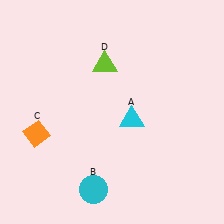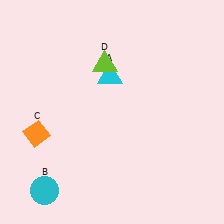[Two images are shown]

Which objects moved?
The objects that moved are: the cyan triangle (A), the cyan circle (B).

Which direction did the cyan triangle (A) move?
The cyan triangle (A) moved up.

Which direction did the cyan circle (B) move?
The cyan circle (B) moved left.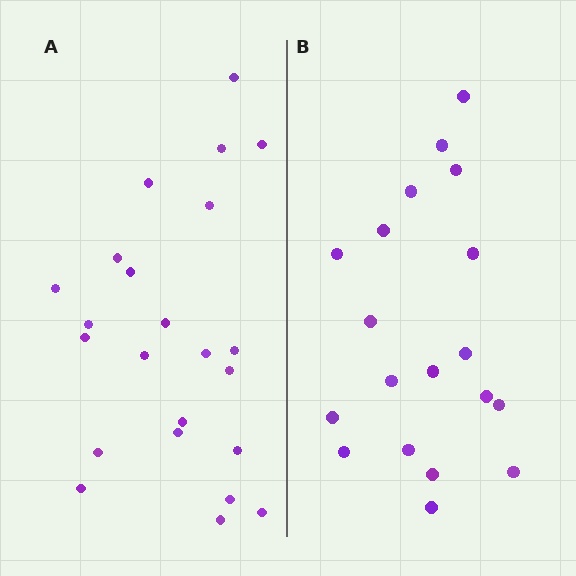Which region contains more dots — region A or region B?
Region A (the left region) has more dots.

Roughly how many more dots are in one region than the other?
Region A has about 4 more dots than region B.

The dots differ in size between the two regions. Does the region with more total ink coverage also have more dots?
No. Region B has more total ink coverage because its dots are larger, but region A actually contains more individual dots. Total area can be misleading — the number of items is what matters here.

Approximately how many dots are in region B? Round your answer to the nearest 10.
About 20 dots. (The exact count is 19, which rounds to 20.)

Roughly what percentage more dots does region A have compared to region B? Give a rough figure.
About 20% more.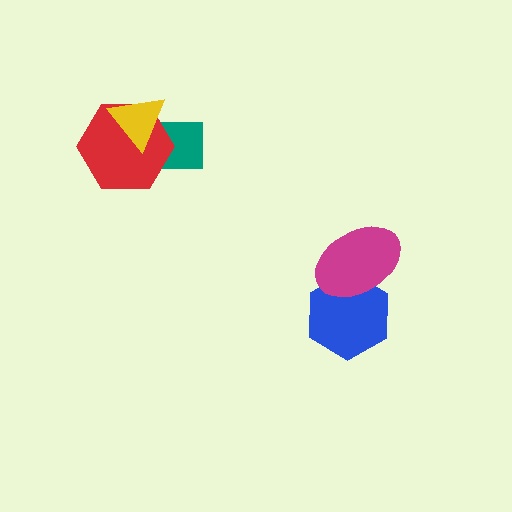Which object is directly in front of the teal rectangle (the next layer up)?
The red hexagon is directly in front of the teal rectangle.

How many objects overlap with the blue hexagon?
1 object overlaps with the blue hexagon.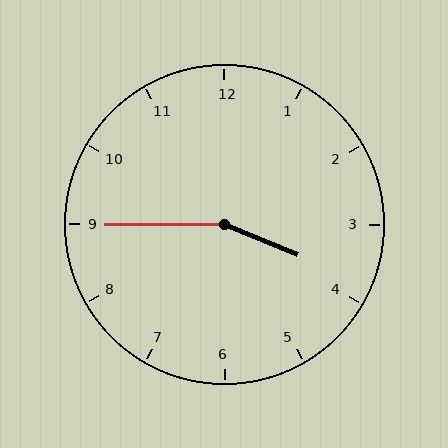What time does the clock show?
3:45.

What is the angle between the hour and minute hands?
Approximately 158 degrees.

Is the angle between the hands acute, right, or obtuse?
It is obtuse.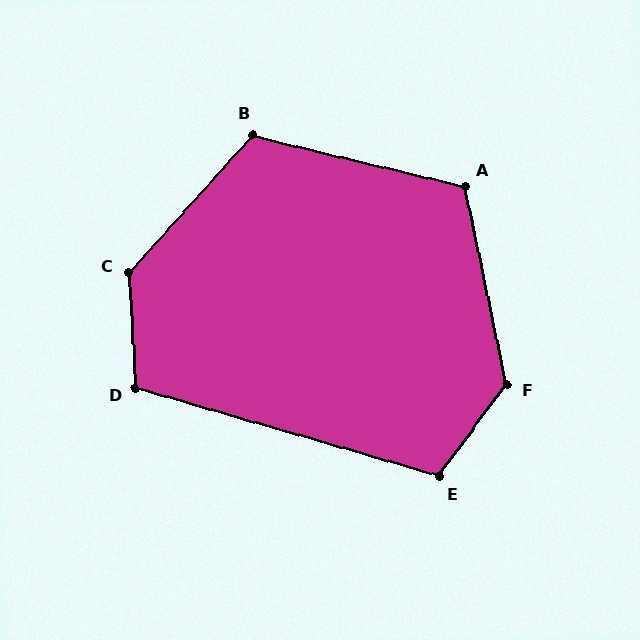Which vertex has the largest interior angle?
C, at approximately 135 degrees.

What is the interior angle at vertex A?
Approximately 115 degrees (obtuse).